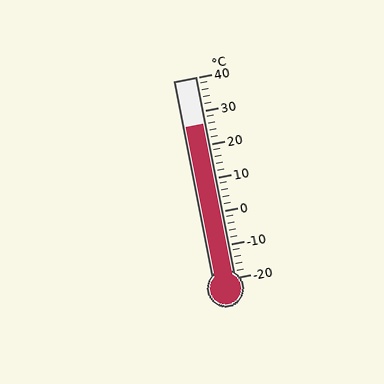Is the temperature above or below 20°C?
The temperature is above 20°C.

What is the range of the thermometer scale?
The thermometer scale ranges from -20°C to 40°C.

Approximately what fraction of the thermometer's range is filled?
The thermometer is filled to approximately 75% of its range.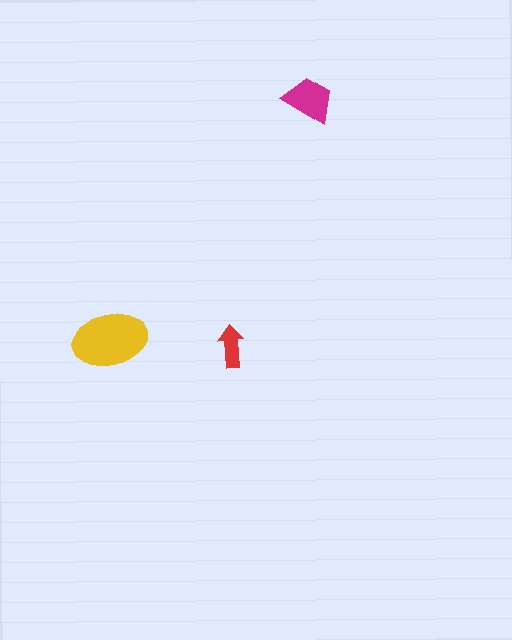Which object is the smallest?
The red arrow.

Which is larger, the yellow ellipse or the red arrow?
The yellow ellipse.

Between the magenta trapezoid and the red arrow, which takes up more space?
The magenta trapezoid.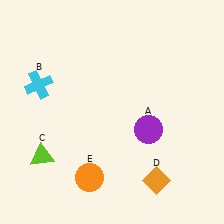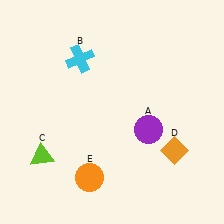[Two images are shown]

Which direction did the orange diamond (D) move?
The orange diamond (D) moved up.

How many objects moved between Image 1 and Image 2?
2 objects moved between the two images.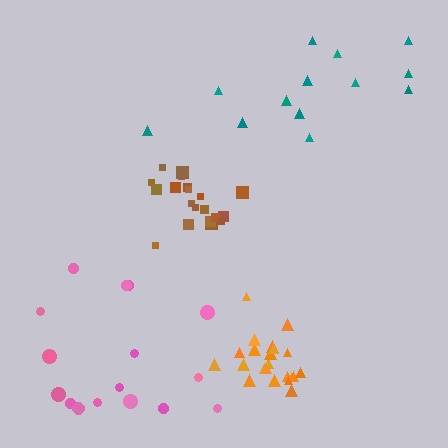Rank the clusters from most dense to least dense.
orange, brown, pink, teal.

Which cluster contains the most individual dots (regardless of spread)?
Orange (23).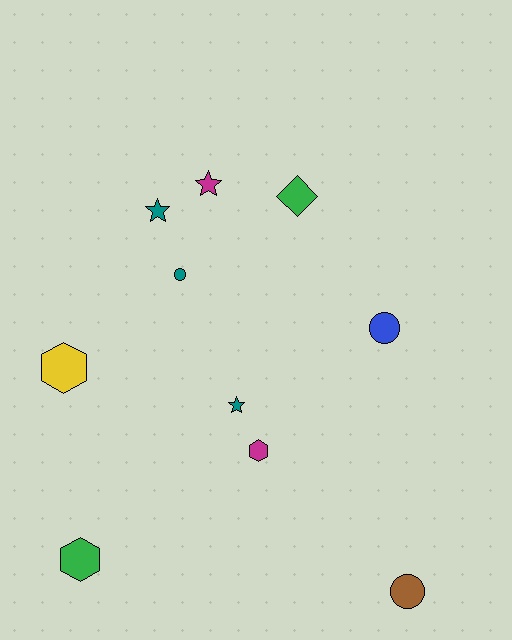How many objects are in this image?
There are 10 objects.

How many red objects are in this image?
There are no red objects.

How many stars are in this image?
There are 3 stars.